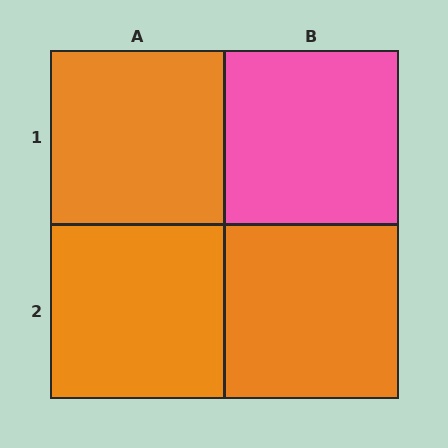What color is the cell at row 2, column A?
Orange.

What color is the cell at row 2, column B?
Orange.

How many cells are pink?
1 cell is pink.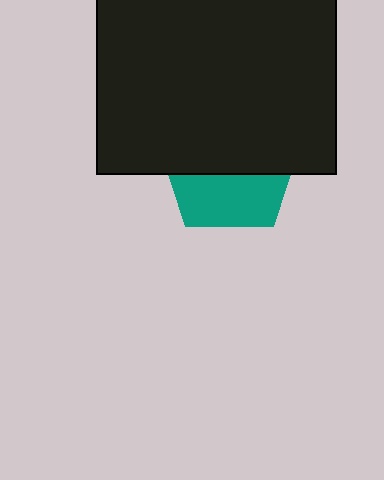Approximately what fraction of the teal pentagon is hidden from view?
Roughly 59% of the teal pentagon is hidden behind the black rectangle.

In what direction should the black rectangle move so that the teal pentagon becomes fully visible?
The black rectangle should move up. That is the shortest direction to clear the overlap and leave the teal pentagon fully visible.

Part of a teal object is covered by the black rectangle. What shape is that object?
It is a pentagon.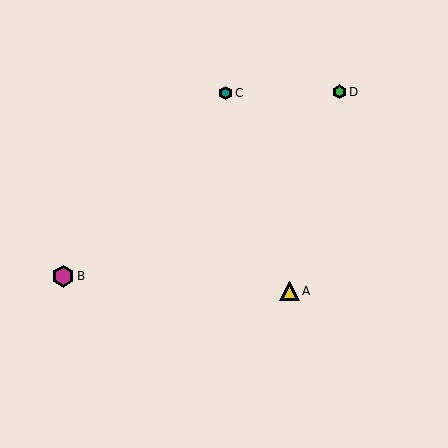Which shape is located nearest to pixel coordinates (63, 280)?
The magenta hexagon (labeled B) at (63, 276) is nearest to that location.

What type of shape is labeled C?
Shape C is a teal hexagon.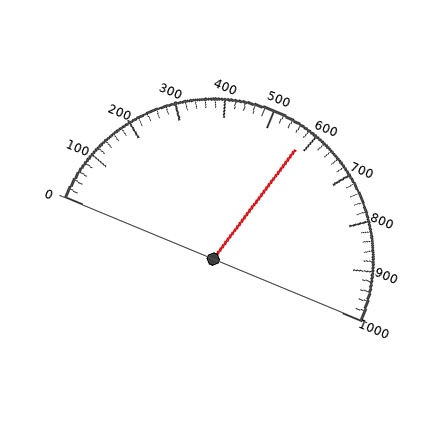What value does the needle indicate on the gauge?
The needle indicates approximately 580.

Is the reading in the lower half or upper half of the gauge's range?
The reading is in the upper half of the range (0 to 1000).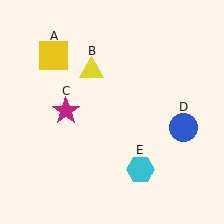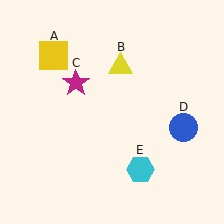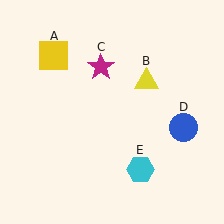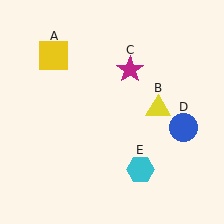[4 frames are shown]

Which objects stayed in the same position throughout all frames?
Yellow square (object A) and blue circle (object D) and cyan hexagon (object E) remained stationary.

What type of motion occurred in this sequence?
The yellow triangle (object B), magenta star (object C) rotated clockwise around the center of the scene.